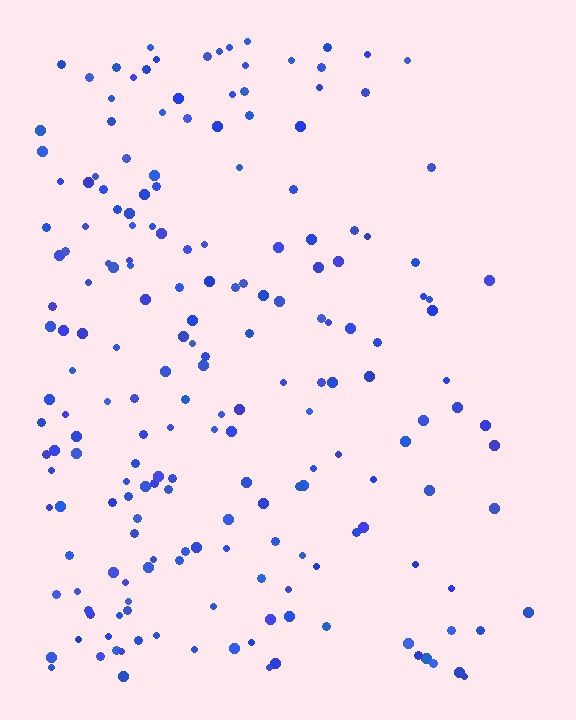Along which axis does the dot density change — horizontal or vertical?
Horizontal.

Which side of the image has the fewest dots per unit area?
The right.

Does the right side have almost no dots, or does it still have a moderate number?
Still a moderate number, just noticeably fewer than the left.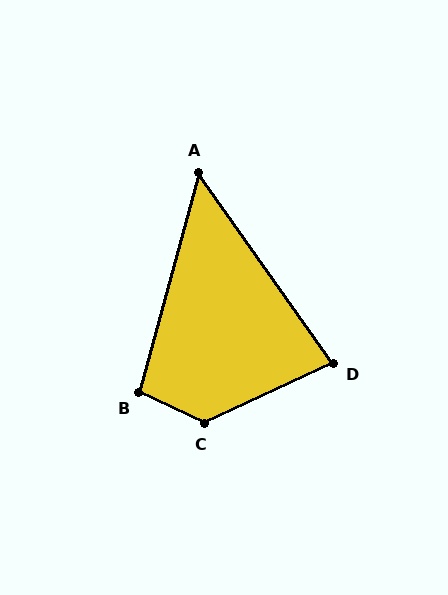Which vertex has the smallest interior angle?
A, at approximately 50 degrees.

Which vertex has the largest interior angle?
C, at approximately 130 degrees.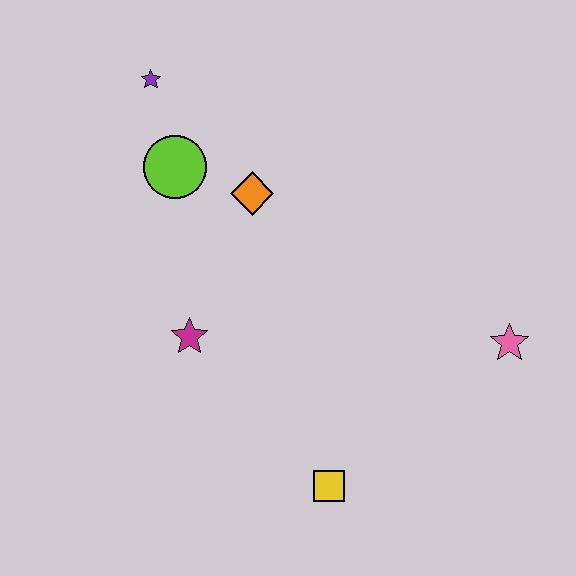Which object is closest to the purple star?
The lime circle is closest to the purple star.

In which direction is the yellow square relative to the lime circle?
The yellow square is below the lime circle.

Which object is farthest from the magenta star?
The pink star is farthest from the magenta star.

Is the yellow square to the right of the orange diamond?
Yes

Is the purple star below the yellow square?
No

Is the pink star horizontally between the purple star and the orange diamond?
No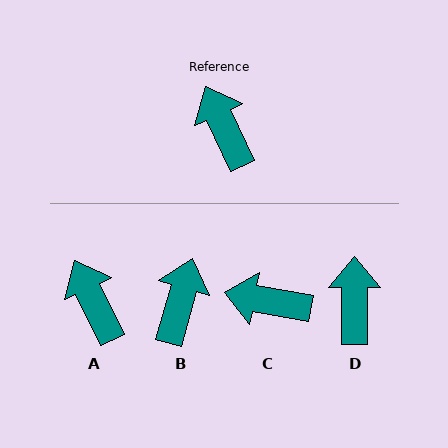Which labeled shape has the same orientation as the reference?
A.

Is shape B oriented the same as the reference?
No, it is off by about 41 degrees.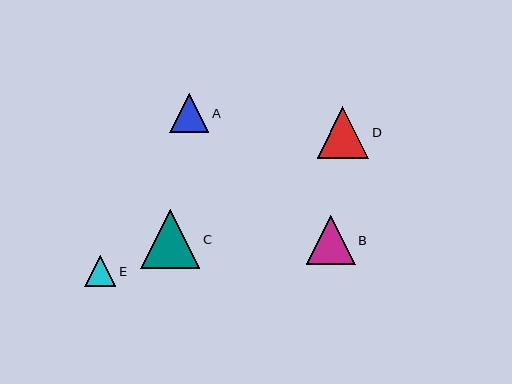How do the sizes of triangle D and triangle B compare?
Triangle D and triangle B are approximately the same size.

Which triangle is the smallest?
Triangle E is the smallest with a size of approximately 31 pixels.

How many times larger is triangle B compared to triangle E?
Triangle B is approximately 1.6 times the size of triangle E.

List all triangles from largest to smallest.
From largest to smallest: C, D, B, A, E.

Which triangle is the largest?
Triangle C is the largest with a size of approximately 59 pixels.